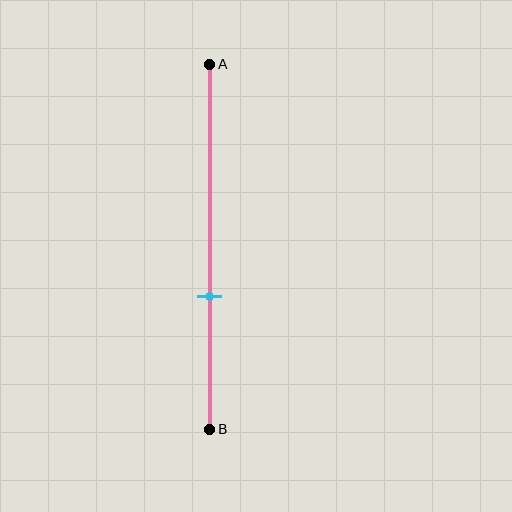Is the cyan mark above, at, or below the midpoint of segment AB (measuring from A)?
The cyan mark is below the midpoint of segment AB.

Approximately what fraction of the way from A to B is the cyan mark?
The cyan mark is approximately 65% of the way from A to B.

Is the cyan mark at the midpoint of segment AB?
No, the mark is at about 65% from A, not at the 50% midpoint.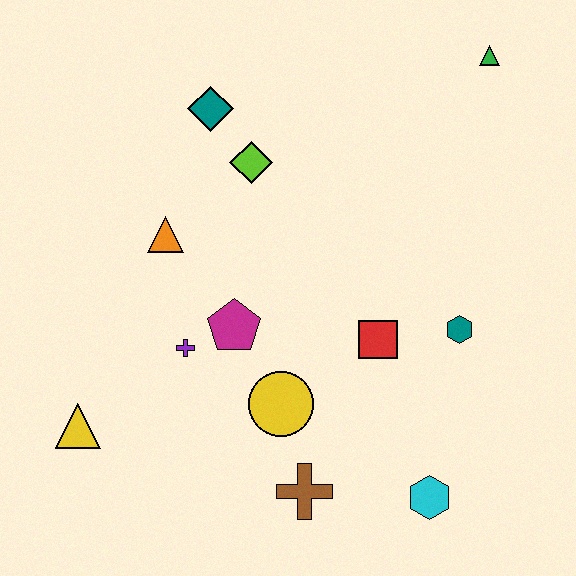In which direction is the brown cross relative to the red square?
The brown cross is below the red square.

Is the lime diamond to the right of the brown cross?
No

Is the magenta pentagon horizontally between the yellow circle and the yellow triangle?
Yes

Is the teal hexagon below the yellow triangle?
No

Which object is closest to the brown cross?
The yellow circle is closest to the brown cross.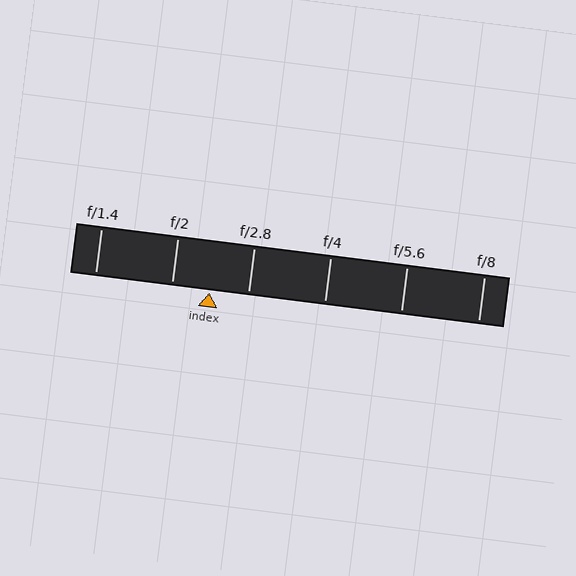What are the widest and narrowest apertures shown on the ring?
The widest aperture shown is f/1.4 and the narrowest is f/8.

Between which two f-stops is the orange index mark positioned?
The index mark is between f/2 and f/2.8.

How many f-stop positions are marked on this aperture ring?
There are 6 f-stop positions marked.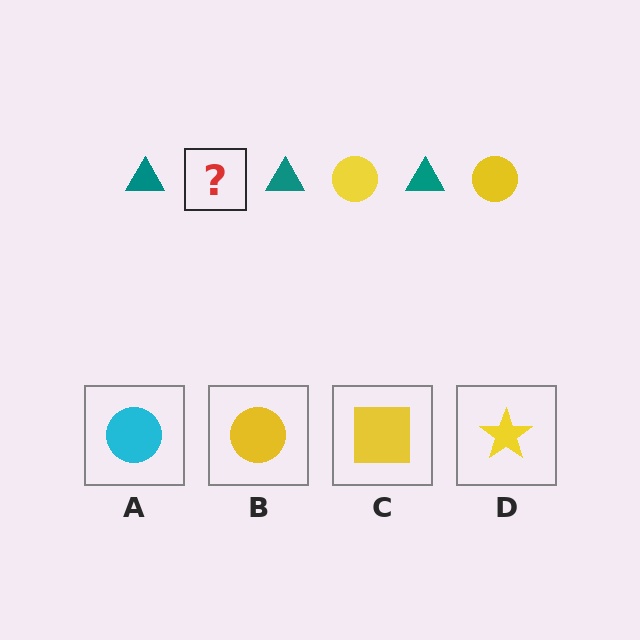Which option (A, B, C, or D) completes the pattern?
B.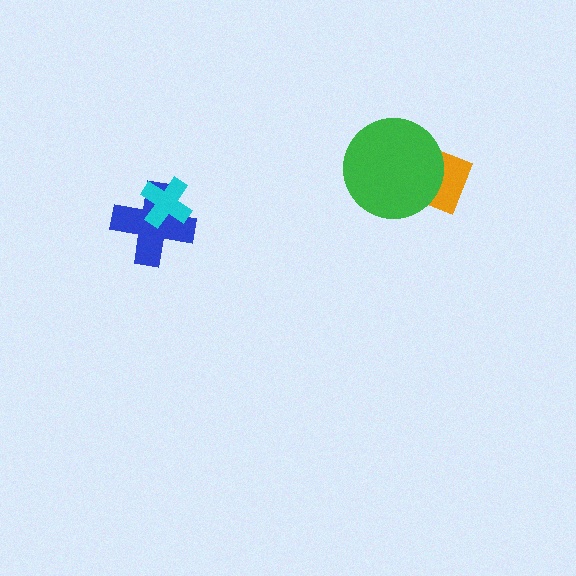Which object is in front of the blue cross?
The cyan cross is in front of the blue cross.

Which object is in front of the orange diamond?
The green circle is in front of the orange diamond.